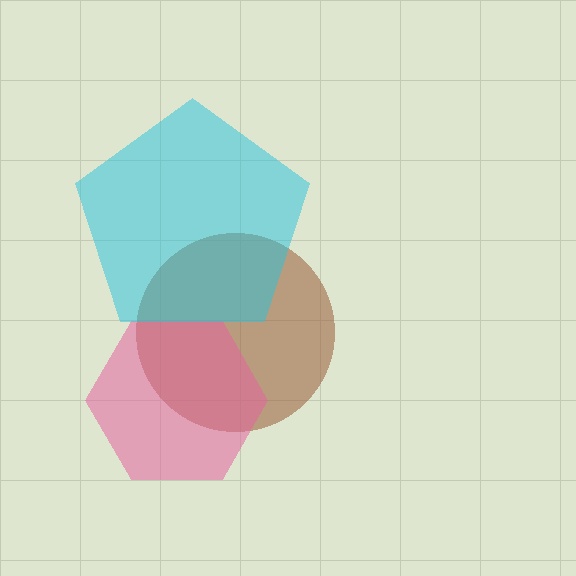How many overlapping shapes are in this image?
There are 3 overlapping shapes in the image.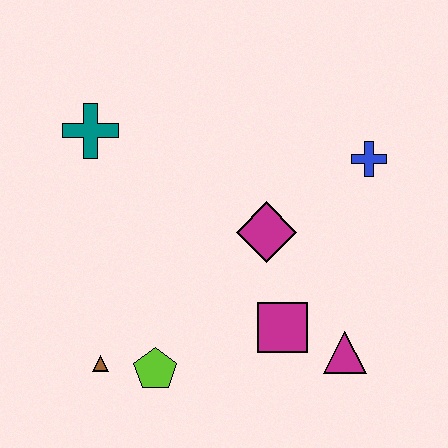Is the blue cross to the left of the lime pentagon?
No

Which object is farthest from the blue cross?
The brown triangle is farthest from the blue cross.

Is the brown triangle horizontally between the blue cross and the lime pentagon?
No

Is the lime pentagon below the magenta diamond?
Yes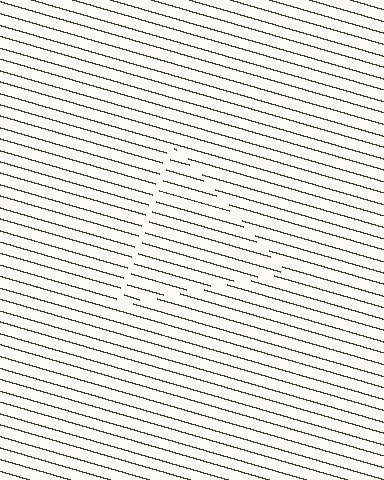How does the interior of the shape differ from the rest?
The interior of the shape contains the same grating, shifted by half a period — the contour is defined by the phase discontinuity where line-ends from the inner and outer gratings abut.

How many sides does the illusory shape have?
3 sides — the line-ends trace a triangle.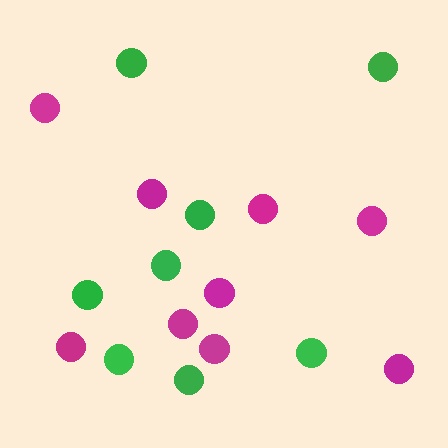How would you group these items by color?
There are 2 groups: one group of green circles (8) and one group of magenta circles (9).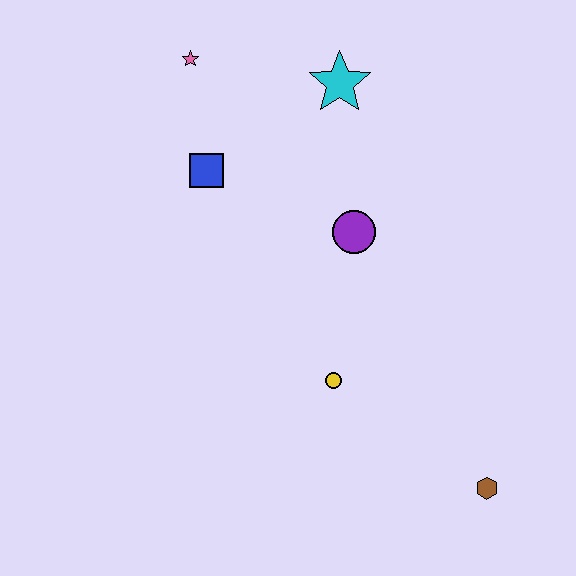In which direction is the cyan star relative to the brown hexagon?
The cyan star is above the brown hexagon.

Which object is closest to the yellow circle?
The purple circle is closest to the yellow circle.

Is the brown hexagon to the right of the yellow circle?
Yes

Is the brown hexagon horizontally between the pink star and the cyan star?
No